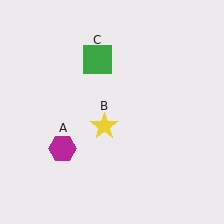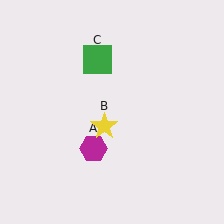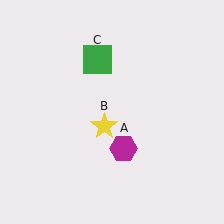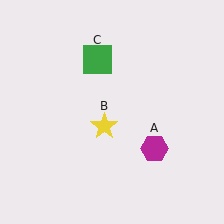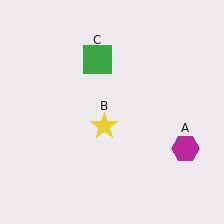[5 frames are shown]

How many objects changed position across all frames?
1 object changed position: magenta hexagon (object A).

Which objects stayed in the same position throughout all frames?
Yellow star (object B) and green square (object C) remained stationary.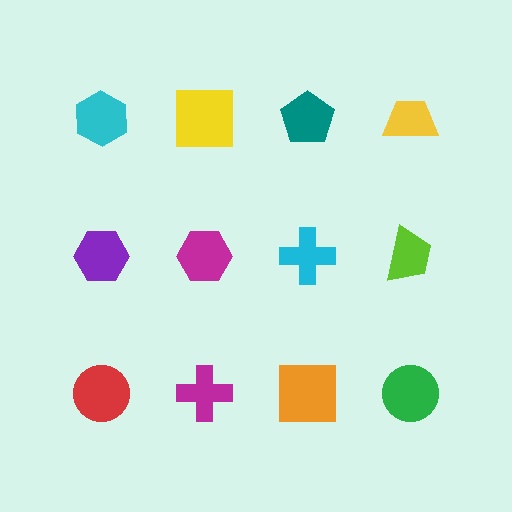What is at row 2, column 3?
A cyan cross.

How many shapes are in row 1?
4 shapes.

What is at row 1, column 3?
A teal pentagon.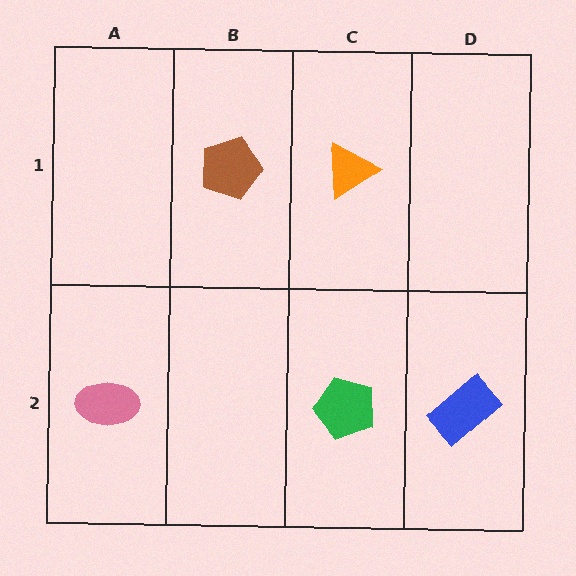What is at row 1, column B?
A brown pentagon.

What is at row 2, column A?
A pink ellipse.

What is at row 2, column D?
A blue rectangle.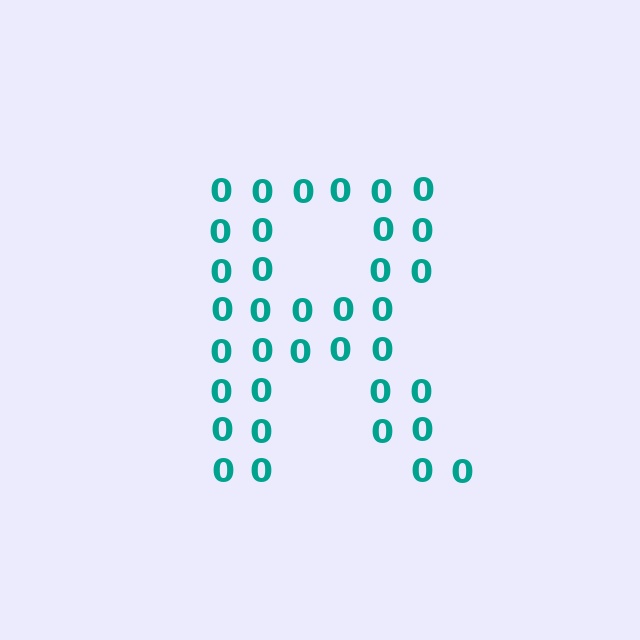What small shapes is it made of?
It is made of small digit 0's.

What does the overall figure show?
The overall figure shows the letter R.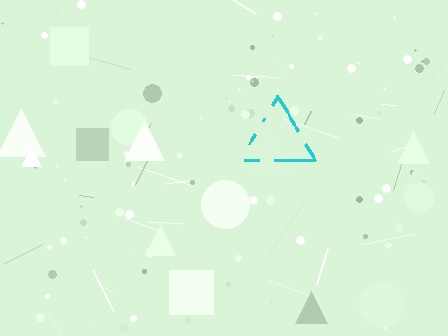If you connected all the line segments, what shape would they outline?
They would outline a triangle.